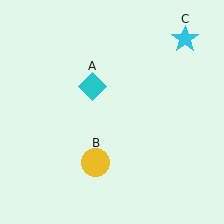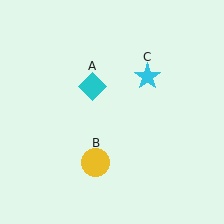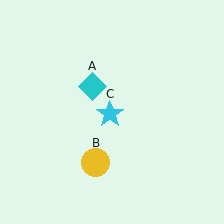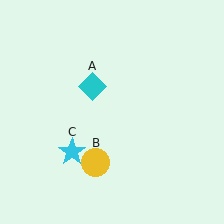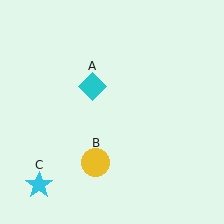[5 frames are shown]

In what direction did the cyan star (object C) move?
The cyan star (object C) moved down and to the left.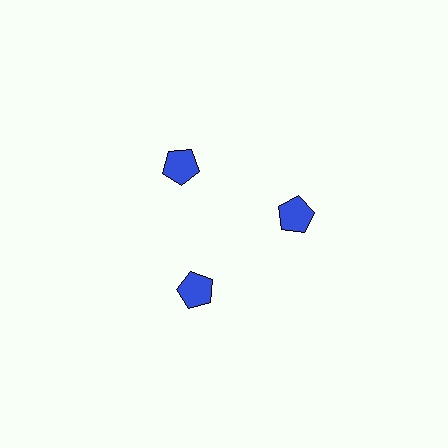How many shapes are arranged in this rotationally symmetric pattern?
There are 3 shapes, arranged in 3 groups of 1.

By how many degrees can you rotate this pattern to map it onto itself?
The pattern maps onto itself every 120 degrees of rotation.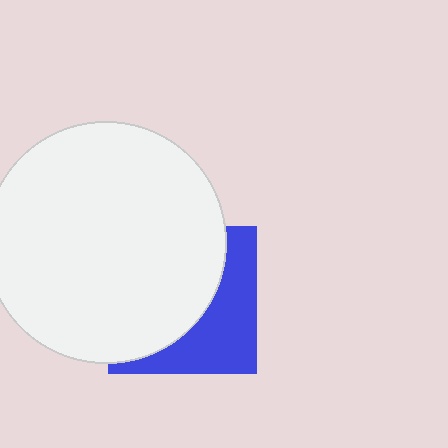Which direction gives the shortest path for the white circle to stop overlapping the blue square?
Moving left gives the shortest separation.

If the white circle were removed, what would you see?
You would see the complete blue square.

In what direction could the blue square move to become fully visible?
The blue square could move right. That would shift it out from behind the white circle entirely.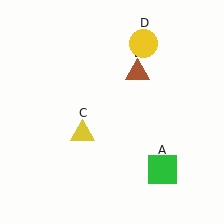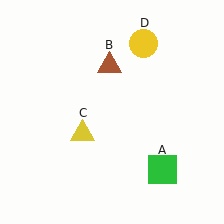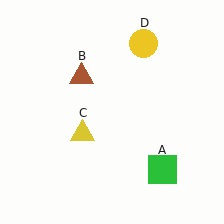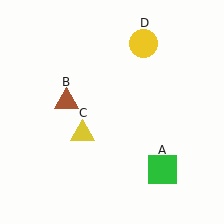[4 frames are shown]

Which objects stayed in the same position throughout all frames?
Green square (object A) and yellow triangle (object C) and yellow circle (object D) remained stationary.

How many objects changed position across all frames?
1 object changed position: brown triangle (object B).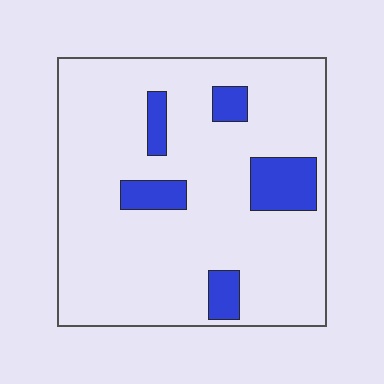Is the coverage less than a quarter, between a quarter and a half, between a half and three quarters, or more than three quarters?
Less than a quarter.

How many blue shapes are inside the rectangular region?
5.